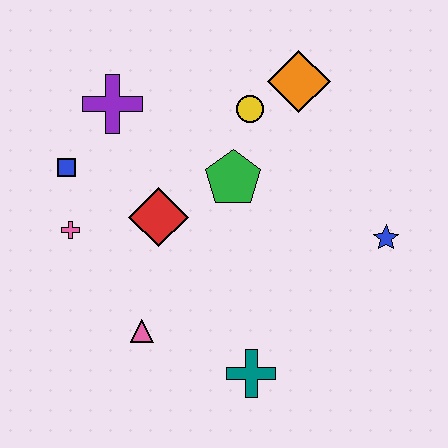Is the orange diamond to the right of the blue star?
No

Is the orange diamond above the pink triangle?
Yes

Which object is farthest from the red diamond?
The blue star is farthest from the red diamond.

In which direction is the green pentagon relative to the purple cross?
The green pentagon is to the right of the purple cross.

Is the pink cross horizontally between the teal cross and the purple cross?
No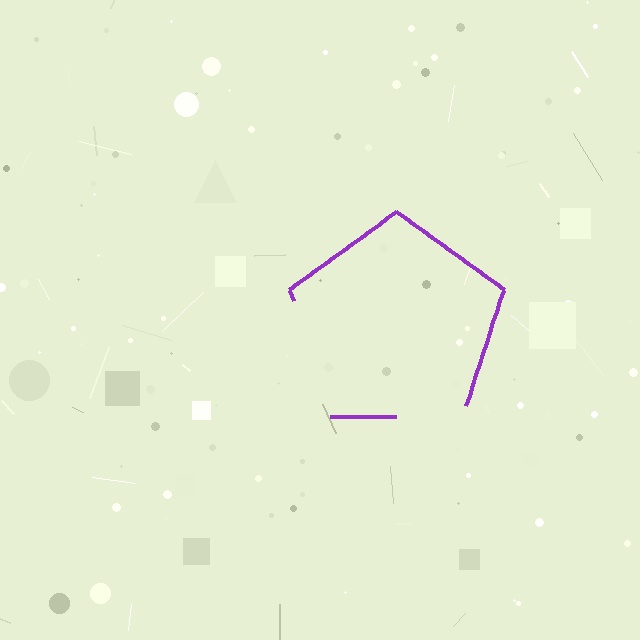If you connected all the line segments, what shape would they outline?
They would outline a pentagon.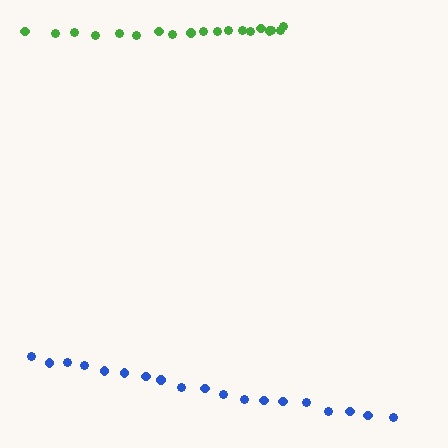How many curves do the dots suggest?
There are 2 distinct paths.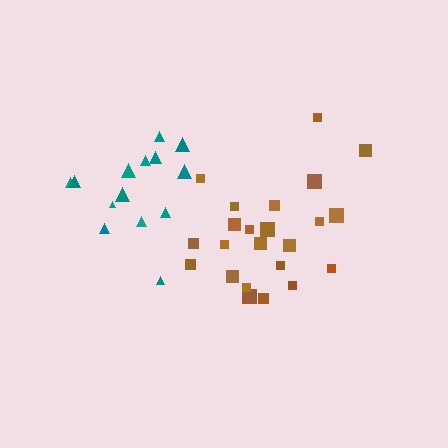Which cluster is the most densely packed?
Brown.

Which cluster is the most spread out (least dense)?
Teal.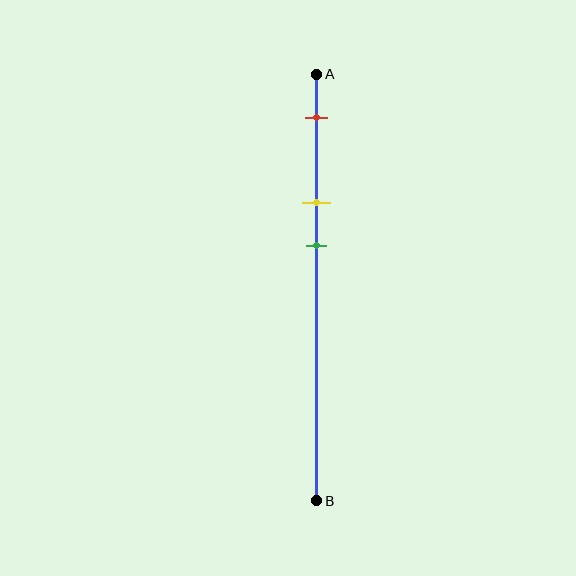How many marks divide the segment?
There are 3 marks dividing the segment.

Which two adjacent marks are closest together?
The yellow and green marks are the closest adjacent pair.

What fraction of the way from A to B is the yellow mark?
The yellow mark is approximately 30% (0.3) of the way from A to B.